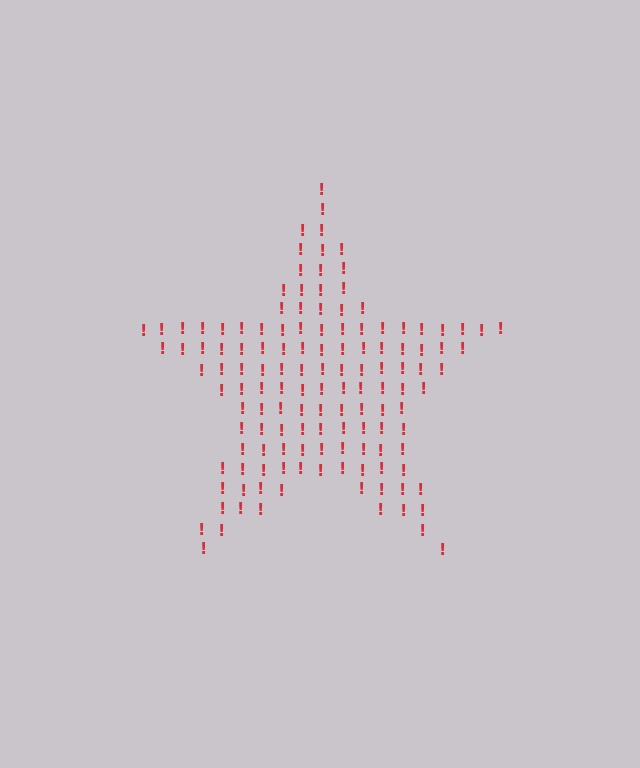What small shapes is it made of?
It is made of small exclamation marks.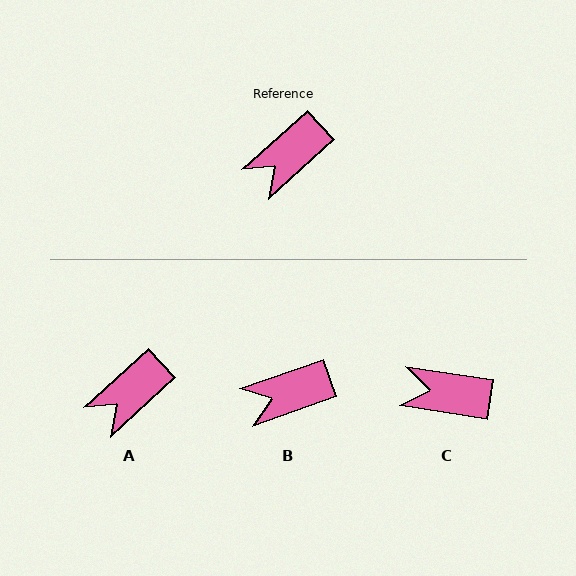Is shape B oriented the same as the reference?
No, it is off by about 23 degrees.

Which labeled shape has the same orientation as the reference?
A.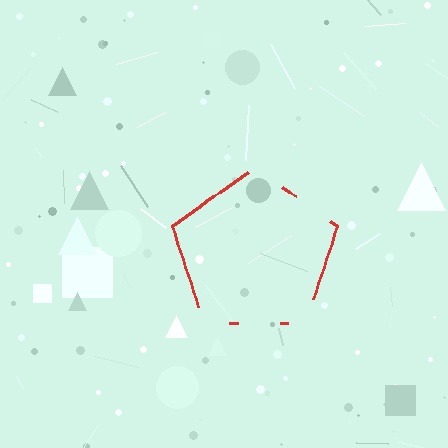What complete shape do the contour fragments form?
The contour fragments form a pentagon.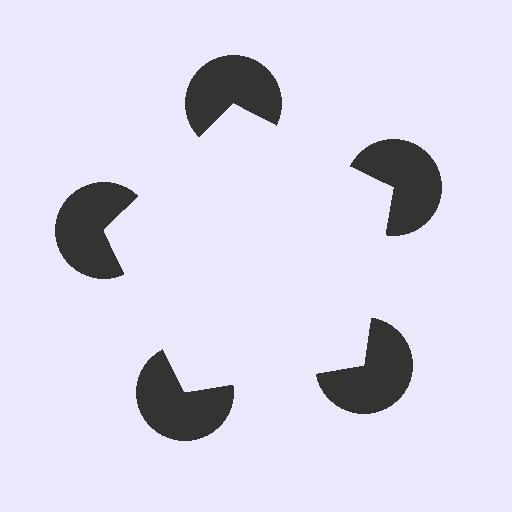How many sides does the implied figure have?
5 sides.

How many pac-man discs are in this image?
There are 5 — one at each vertex of the illusory pentagon.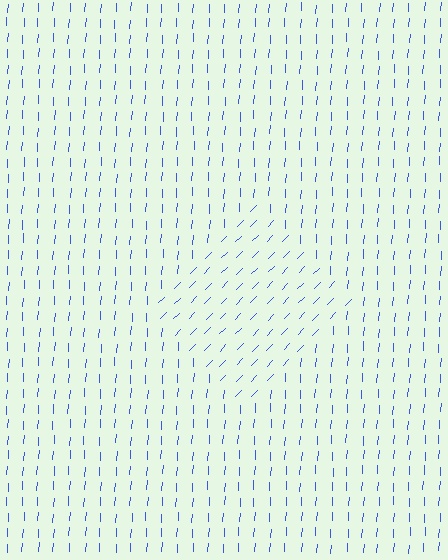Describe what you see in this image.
The image is filled with small blue line segments. A diamond region in the image has lines oriented differently from the surrounding lines, creating a visible texture boundary.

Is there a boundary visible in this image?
Yes, there is a texture boundary formed by a change in line orientation.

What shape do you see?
I see a diamond.